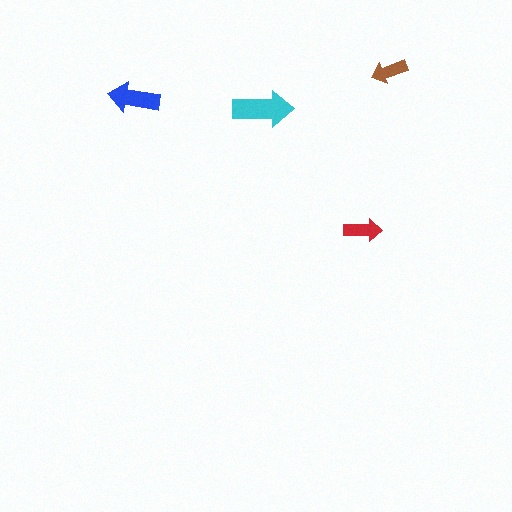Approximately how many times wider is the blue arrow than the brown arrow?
About 1.5 times wider.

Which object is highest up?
The brown arrow is topmost.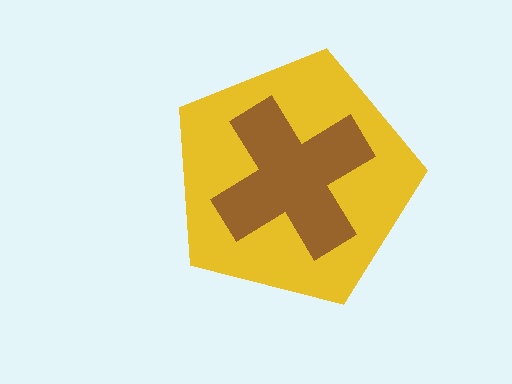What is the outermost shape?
The yellow pentagon.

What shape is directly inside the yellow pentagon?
The brown cross.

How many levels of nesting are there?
2.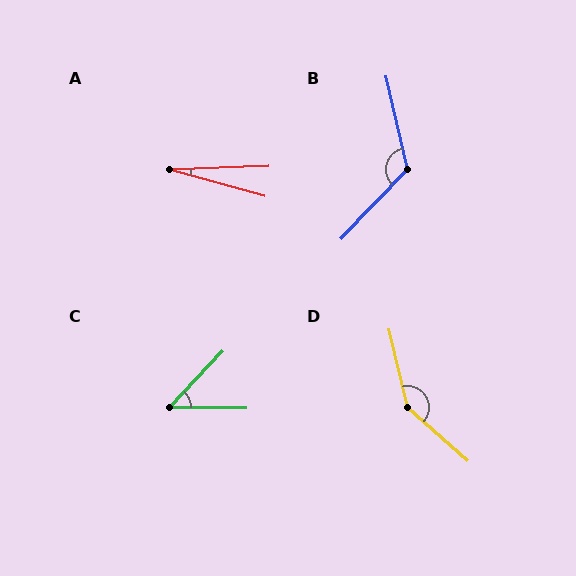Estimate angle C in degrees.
Approximately 47 degrees.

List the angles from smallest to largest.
A (18°), C (47°), B (123°), D (145°).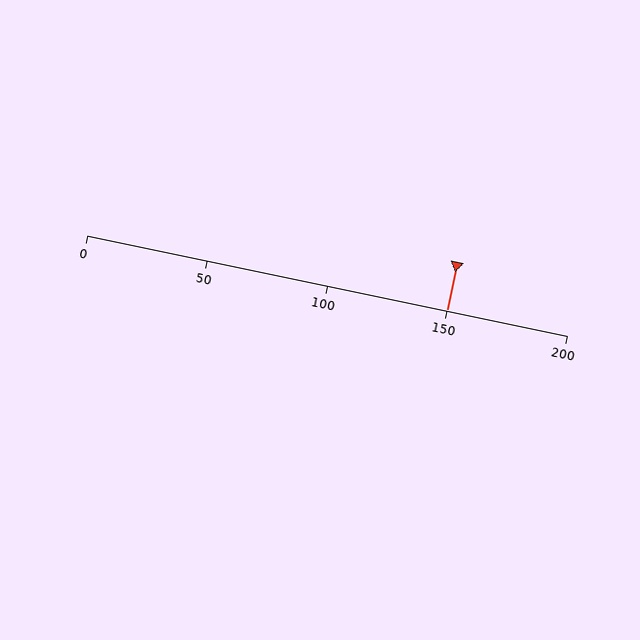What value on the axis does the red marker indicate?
The marker indicates approximately 150.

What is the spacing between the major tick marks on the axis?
The major ticks are spaced 50 apart.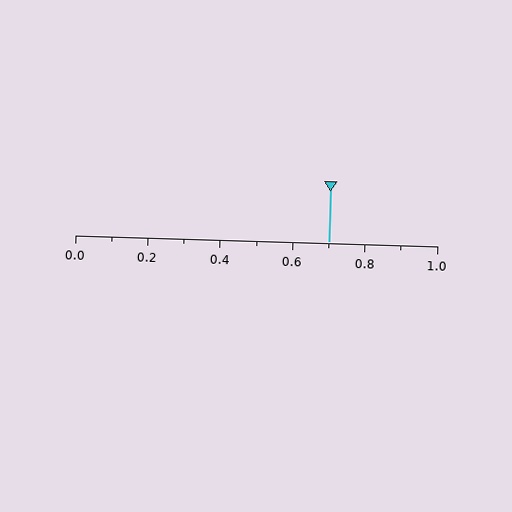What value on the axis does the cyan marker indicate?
The marker indicates approximately 0.7.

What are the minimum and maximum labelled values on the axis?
The axis runs from 0.0 to 1.0.